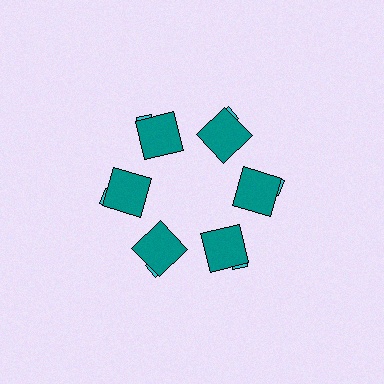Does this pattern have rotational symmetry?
Yes, this pattern has 6-fold rotational symmetry. It looks the same after rotating 60 degrees around the center.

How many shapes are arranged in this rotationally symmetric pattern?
There are 12 shapes, arranged in 6 groups of 2.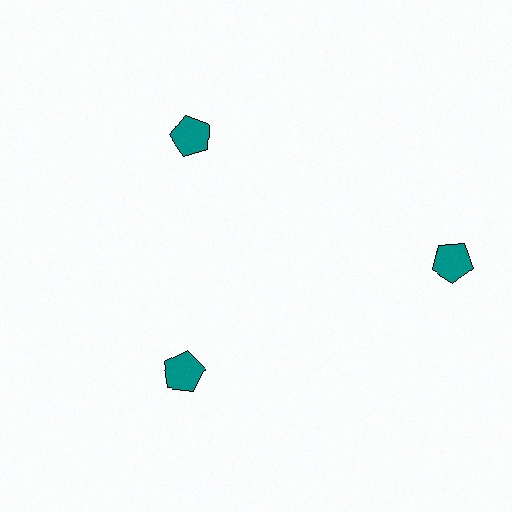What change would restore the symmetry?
The symmetry would be restored by moving it inward, back onto the ring so that all 3 pentagons sit at equal angles and equal distance from the center.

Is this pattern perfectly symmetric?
No. The 3 teal pentagons are arranged in a ring, but one element near the 3 o'clock position is pushed outward from the center, breaking the 3-fold rotational symmetry.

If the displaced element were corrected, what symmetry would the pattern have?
It would have 3-fold rotational symmetry — the pattern would map onto itself every 120 degrees.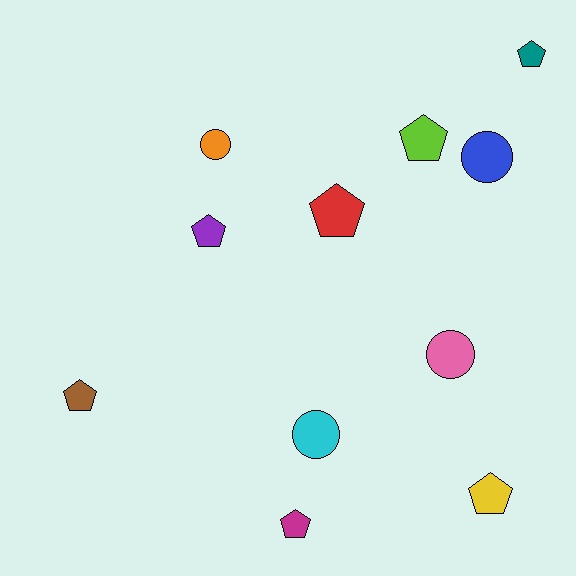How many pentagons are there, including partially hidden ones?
There are 7 pentagons.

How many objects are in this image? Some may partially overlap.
There are 11 objects.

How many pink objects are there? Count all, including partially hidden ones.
There is 1 pink object.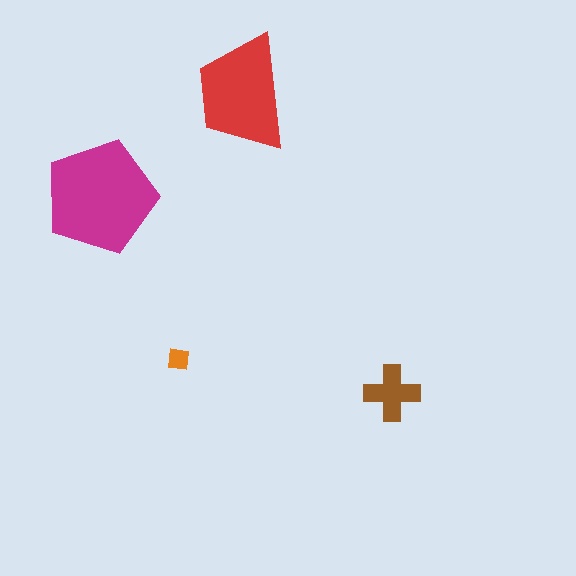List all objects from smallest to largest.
The orange square, the brown cross, the red trapezoid, the magenta pentagon.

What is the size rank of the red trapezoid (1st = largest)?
2nd.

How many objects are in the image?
There are 4 objects in the image.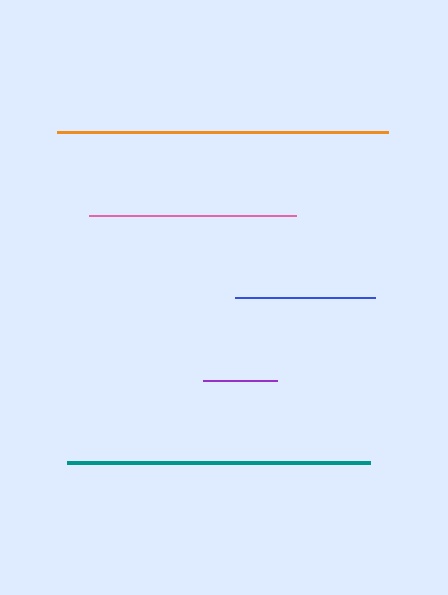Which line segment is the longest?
The orange line is the longest at approximately 330 pixels.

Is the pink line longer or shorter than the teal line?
The teal line is longer than the pink line.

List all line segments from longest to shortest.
From longest to shortest: orange, teal, pink, blue, purple.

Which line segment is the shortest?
The purple line is the shortest at approximately 74 pixels.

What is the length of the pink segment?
The pink segment is approximately 208 pixels long.